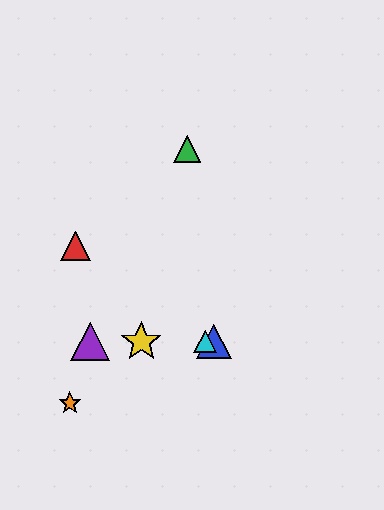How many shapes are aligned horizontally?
4 shapes (the blue triangle, the yellow star, the purple triangle, the cyan triangle) are aligned horizontally.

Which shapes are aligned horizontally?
The blue triangle, the yellow star, the purple triangle, the cyan triangle are aligned horizontally.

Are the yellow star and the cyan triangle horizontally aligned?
Yes, both are at y≈342.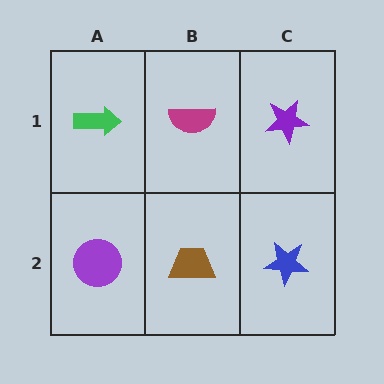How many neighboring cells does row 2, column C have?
2.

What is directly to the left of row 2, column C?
A brown trapezoid.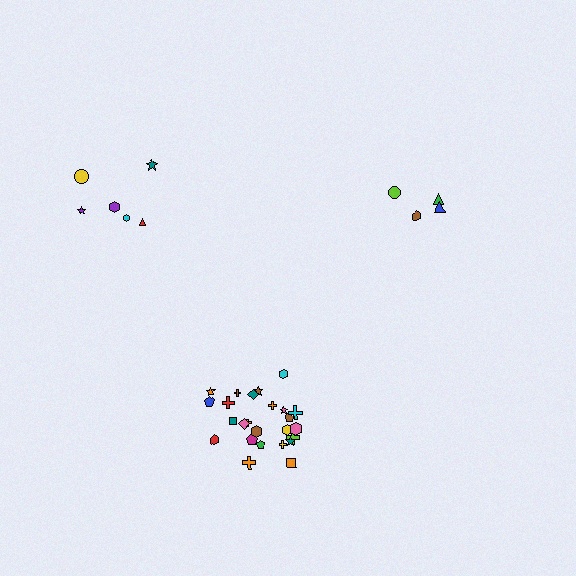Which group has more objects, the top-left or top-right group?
The top-left group.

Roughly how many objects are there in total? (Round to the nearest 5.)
Roughly 35 objects in total.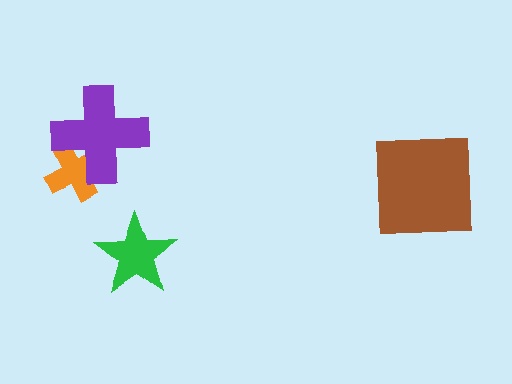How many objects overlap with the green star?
0 objects overlap with the green star.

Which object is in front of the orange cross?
The purple cross is in front of the orange cross.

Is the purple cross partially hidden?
No, no other shape covers it.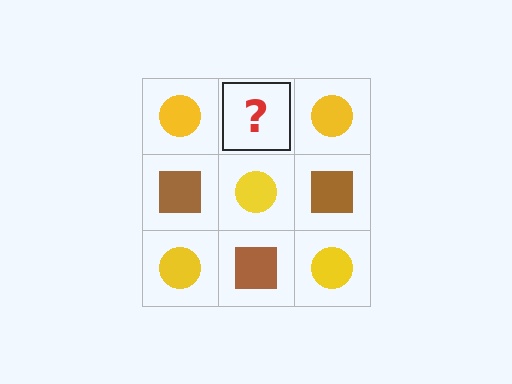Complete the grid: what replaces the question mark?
The question mark should be replaced with a brown square.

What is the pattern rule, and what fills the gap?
The rule is that it alternates yellow circle and brown square in a checkerboard pattern. The gap should be filled with a brown square.